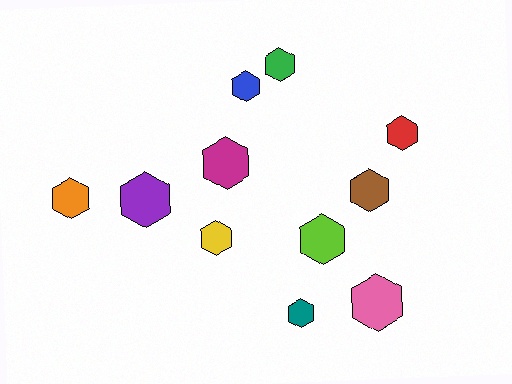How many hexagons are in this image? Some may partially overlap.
There are 11 hexagons.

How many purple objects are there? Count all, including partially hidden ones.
There is 1 purple object.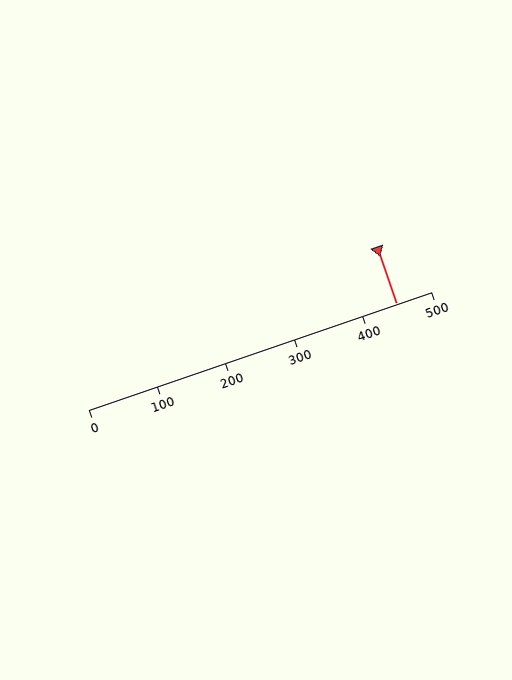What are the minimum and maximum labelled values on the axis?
The axis runs from 0 to 500.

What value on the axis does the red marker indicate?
The marker indicates approximately 450.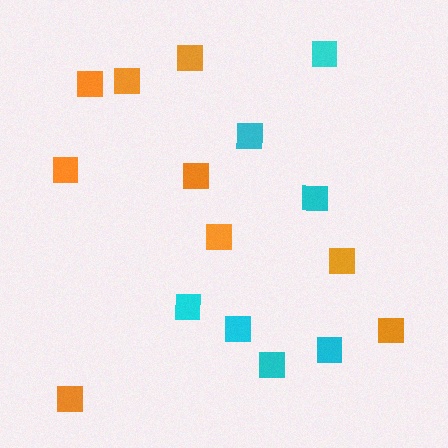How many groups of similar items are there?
There are 2 groups: one group of cyan squares (7) and one group of orange squares (9).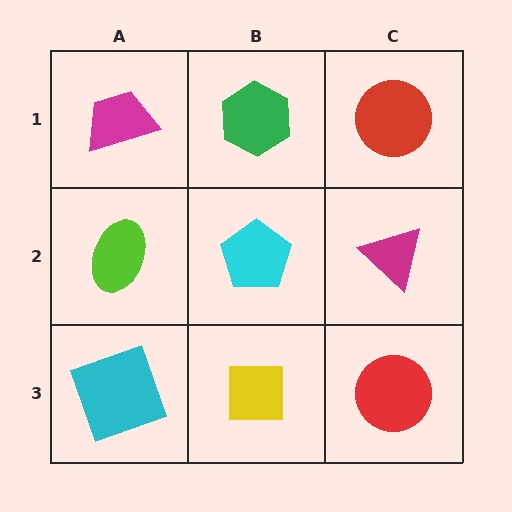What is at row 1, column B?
A green hexagon.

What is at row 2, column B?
A cyan pentagon.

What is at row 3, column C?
A red circle.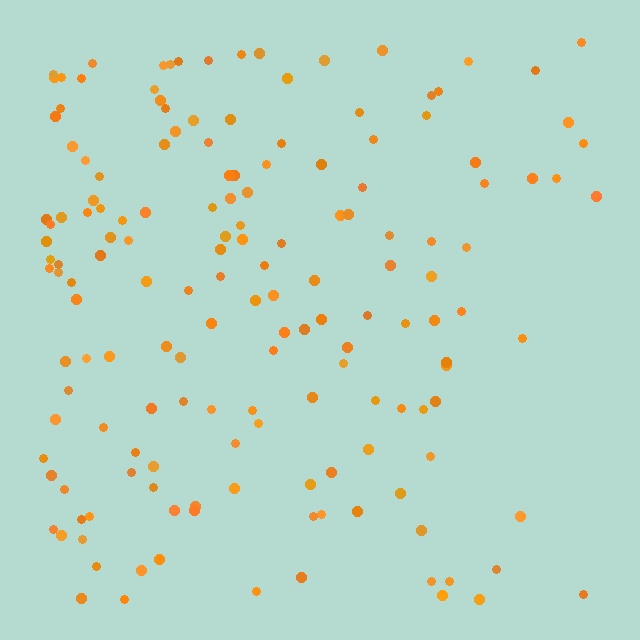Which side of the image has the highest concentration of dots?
The left.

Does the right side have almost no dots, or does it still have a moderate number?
Still a moderate number, just noticeably fewer than the left.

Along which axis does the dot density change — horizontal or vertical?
Horizontal.